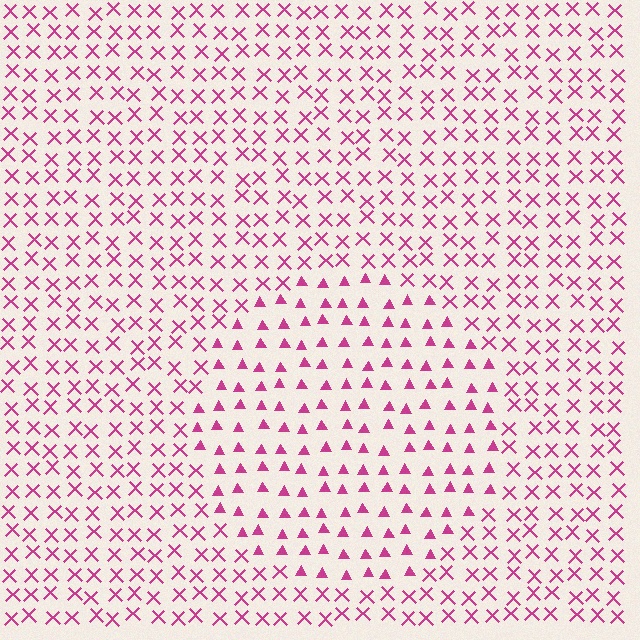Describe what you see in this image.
The image is filled with small magenta elements arranged in a uniform grid. A circle-shaped region contains triangles, while the surrounding area contains X marks. The boundary is defined purely by the change in element shape.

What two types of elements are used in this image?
The image uses triangles inside the circle region and X marks outside it.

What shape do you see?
I see a circle.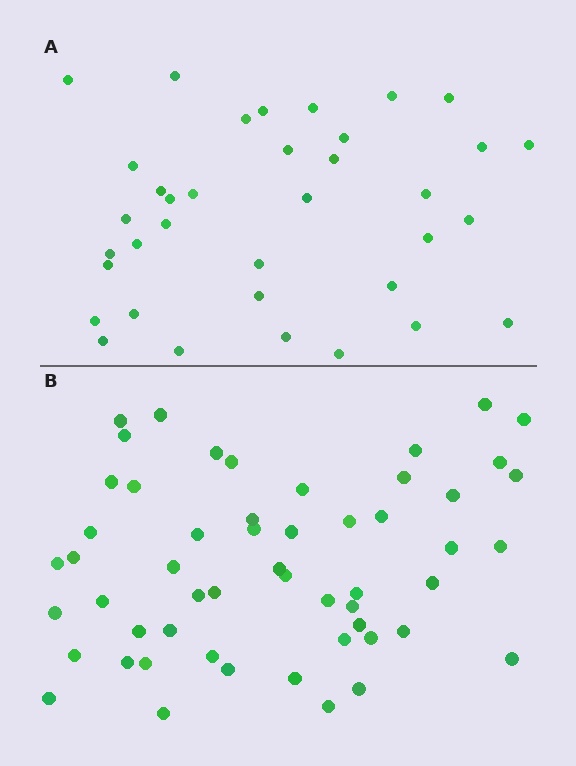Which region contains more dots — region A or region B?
Region B (the bottom region) has more dots.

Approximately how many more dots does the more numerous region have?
Region B has approximately 20 more dots than region A.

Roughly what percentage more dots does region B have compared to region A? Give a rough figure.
About 50% more.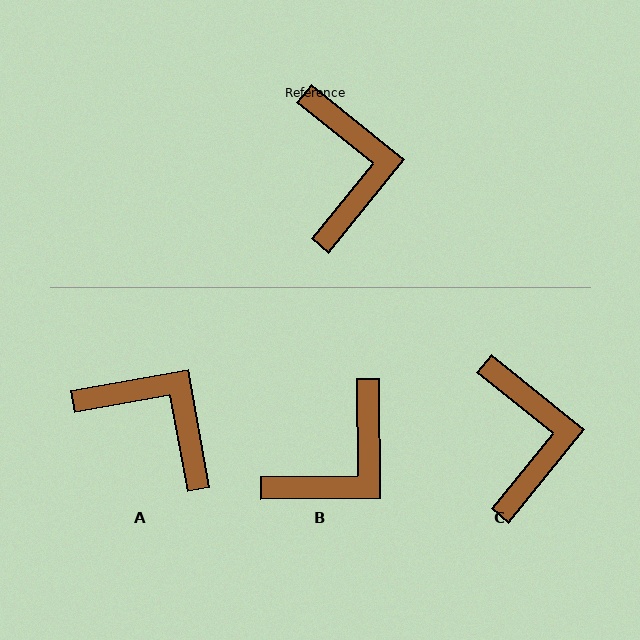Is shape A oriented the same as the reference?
No, it is off by about 49 degrees.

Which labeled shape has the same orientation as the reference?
C.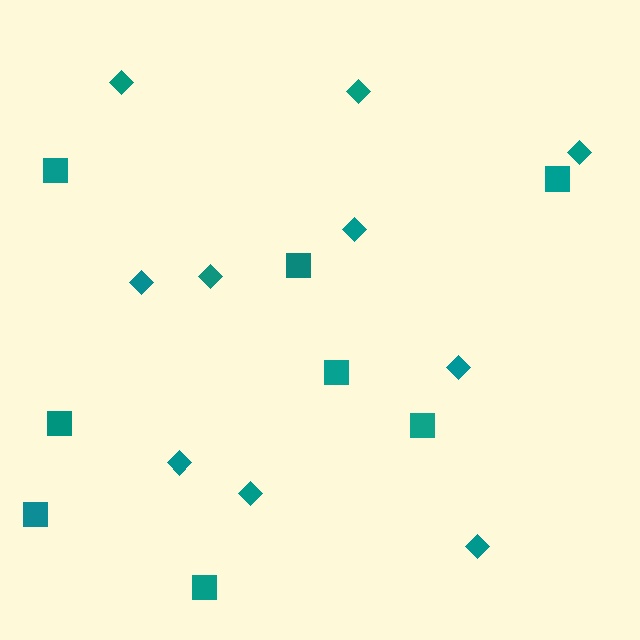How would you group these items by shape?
There are 2 groups: one group of squares (8) and one group of diamonds (10).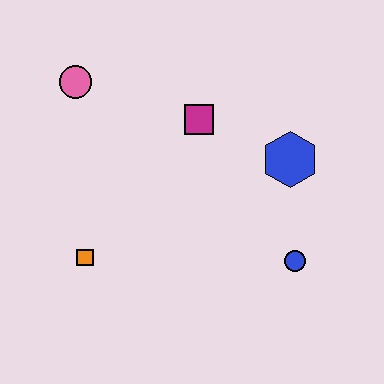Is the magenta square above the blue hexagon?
Yes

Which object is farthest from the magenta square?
The orange square is farthest from the magenta square.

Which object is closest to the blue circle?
The blue hexagon is closest to the blue circle.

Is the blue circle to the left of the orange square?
No